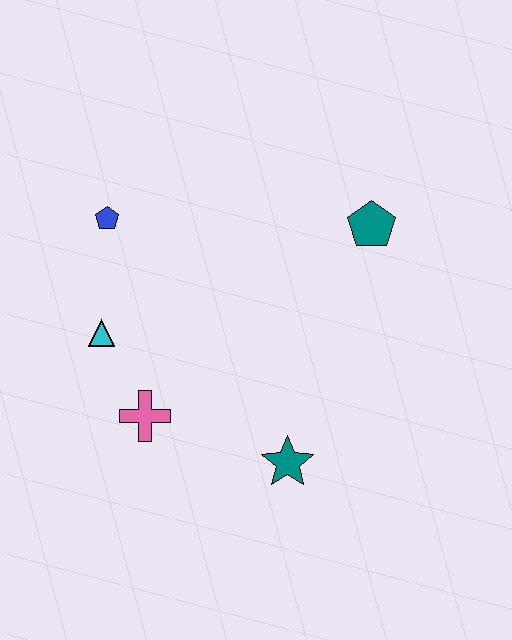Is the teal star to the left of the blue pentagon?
No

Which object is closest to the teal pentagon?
The teal star is closest to the teal pentagon.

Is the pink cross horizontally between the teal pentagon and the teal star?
No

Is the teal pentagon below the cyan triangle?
No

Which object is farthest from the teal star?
The blue pentagon is farthest from the teal star.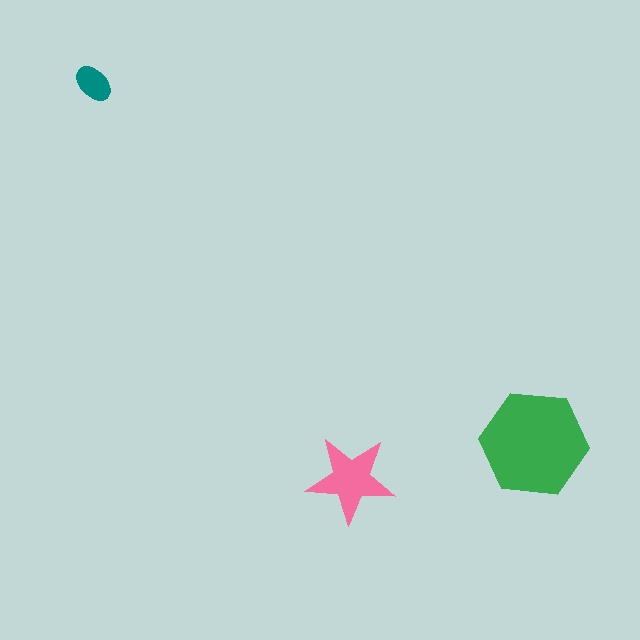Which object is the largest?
The green hexagon.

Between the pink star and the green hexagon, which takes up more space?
The green hexagon.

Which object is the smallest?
The teal ellipse.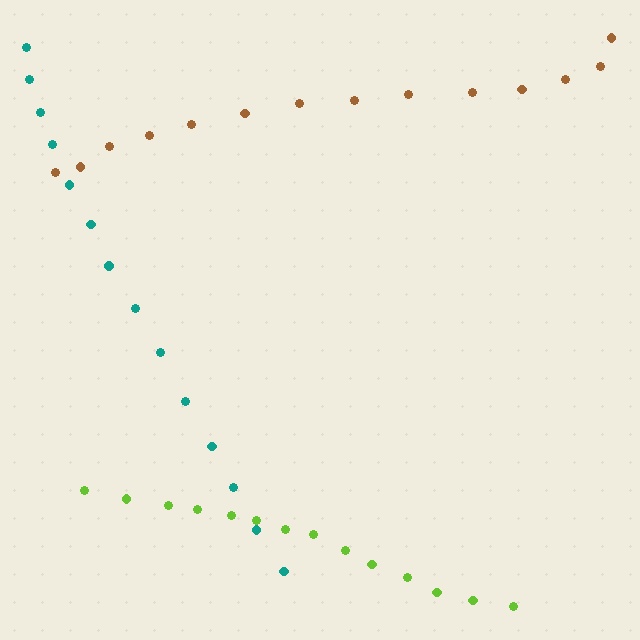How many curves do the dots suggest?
There are 3 distinct paths.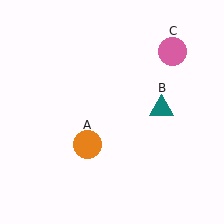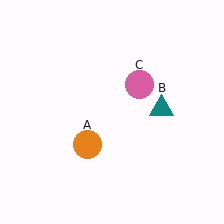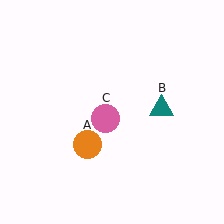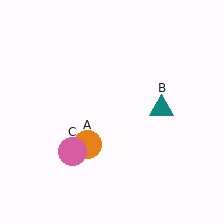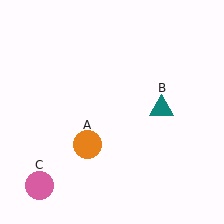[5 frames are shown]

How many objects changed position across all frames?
1 object changed position: pink circle (object C).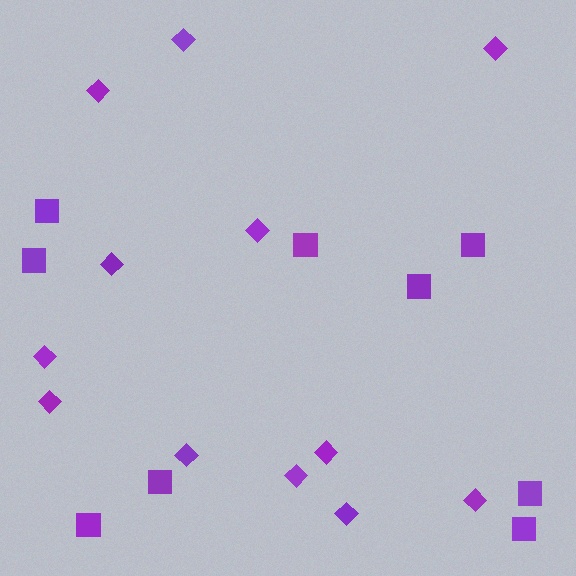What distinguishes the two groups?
There are 2 groups: one group of squares (9) and one group of diamonds (12).